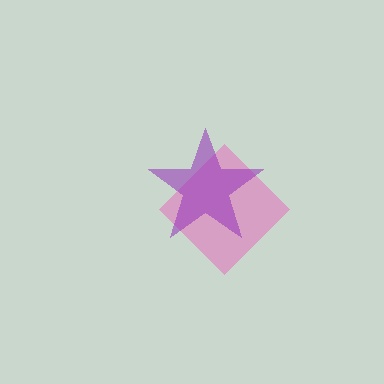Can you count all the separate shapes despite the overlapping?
Yes, there are 2 separate shapes.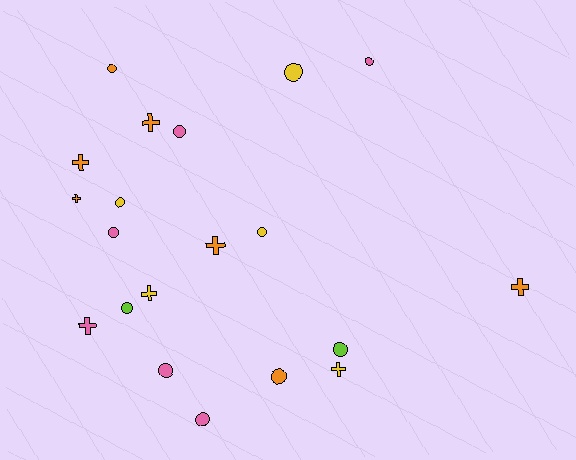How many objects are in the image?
There are 20 objects.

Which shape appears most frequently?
Circle, with 12 objects.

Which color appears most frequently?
Orange, with 7 objects.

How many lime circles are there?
There are 2 lime circles.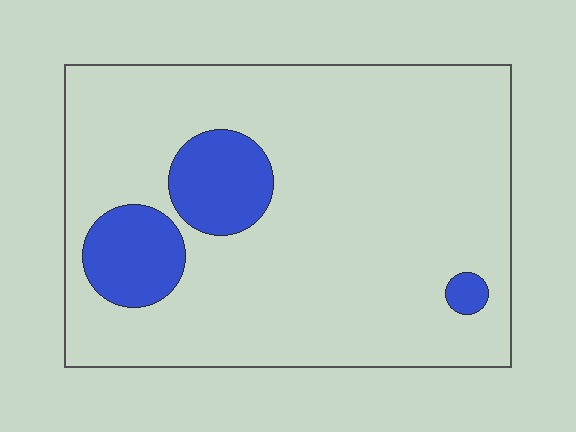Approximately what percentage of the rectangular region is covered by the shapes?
Approximately 15%.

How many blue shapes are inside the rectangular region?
3.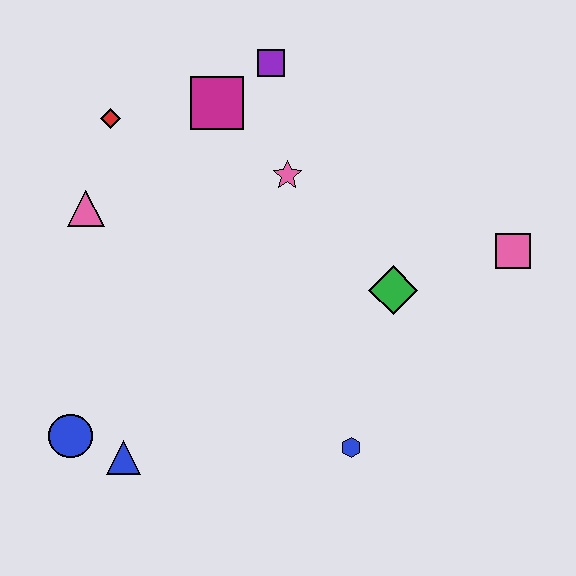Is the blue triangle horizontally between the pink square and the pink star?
No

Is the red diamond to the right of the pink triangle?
Yes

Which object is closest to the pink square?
The green diamond is closest to the pink square.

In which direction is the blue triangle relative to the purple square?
The blue triangle is below the purple square.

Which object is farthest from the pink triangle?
The pink square is farthest from the pink triangle.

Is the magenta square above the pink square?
Yes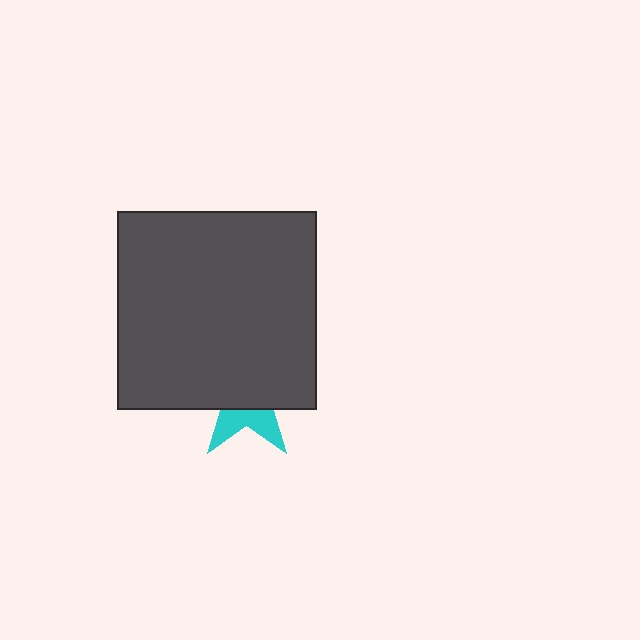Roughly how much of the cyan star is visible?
A small part of it is visible (roughly 34%).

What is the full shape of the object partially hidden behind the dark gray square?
The partially hidden object is a cyan star.